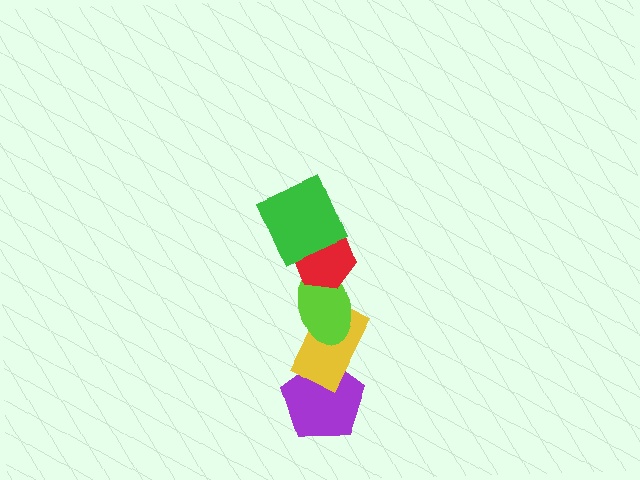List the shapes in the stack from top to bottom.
From top to bottom: the green square, the red hexagon, the lime ellipse, the yellow rectangle, the purple pentagon.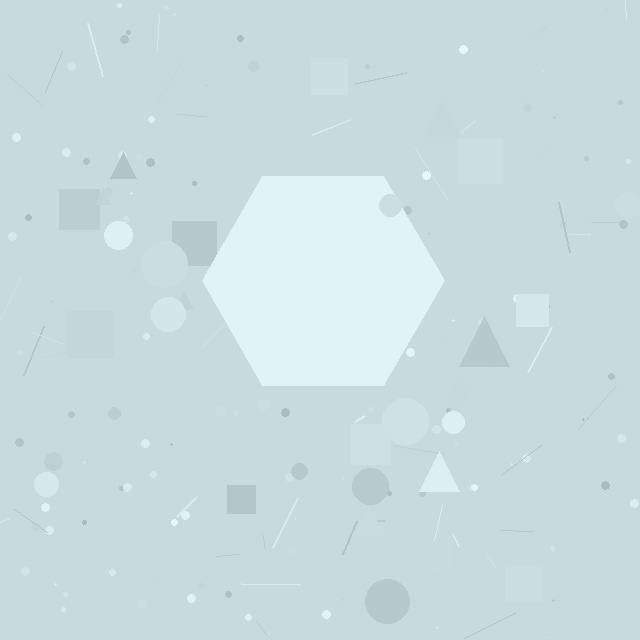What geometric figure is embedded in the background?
A hexagon is embedded in the background.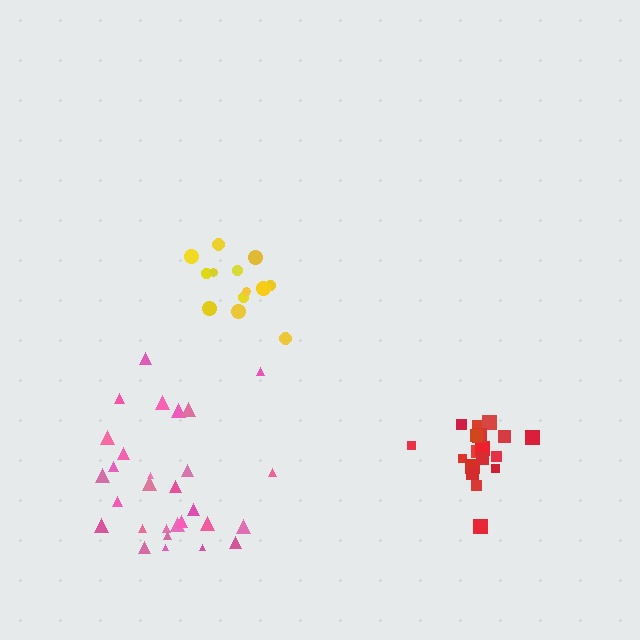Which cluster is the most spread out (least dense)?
Pink.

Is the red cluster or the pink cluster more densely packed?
Red.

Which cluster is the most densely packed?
Red.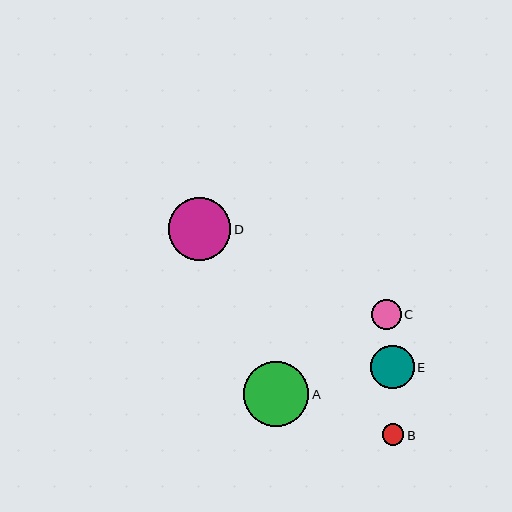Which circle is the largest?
Circle A is the largest with a size of approximately 65 pixels.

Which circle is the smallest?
Circle B is the smallest with a size of approximately 21 pixels.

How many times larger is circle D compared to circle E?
Circle D is approximately 1.4 times the size of circle E.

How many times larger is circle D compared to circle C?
Circle D is approximately 2.1 times the size of circle C.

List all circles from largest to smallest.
From largest to smallest: A, D, E, C, B.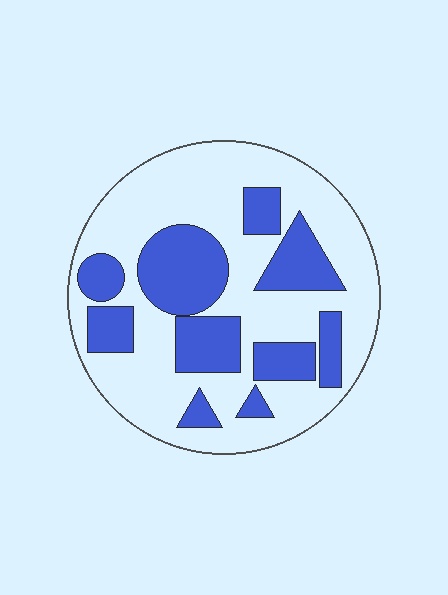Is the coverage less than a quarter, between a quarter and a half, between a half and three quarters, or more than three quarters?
Between a quarter and a half.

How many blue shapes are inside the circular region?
10.